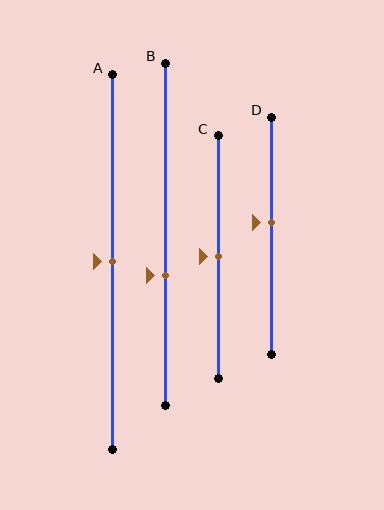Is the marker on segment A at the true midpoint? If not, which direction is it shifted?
Yes, the marker on segment A is at the true midpoint.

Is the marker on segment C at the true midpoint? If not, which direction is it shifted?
Yes, the marker on segment C is at the true midpoint.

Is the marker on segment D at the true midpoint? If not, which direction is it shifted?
No, the marker on segment D is shifted upward by about 6% of the segment length.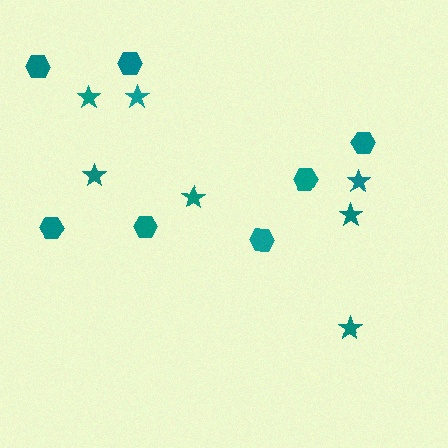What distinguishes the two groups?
There are 2 groups: one group of stars (7) and one group of hexagons (7).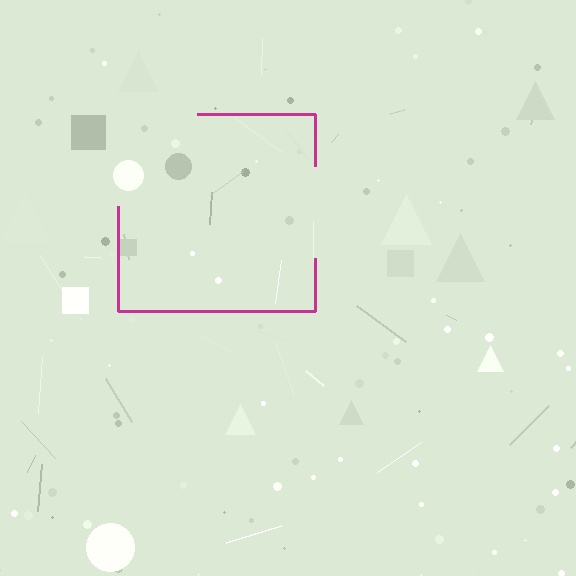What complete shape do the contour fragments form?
The contour fragments form a square.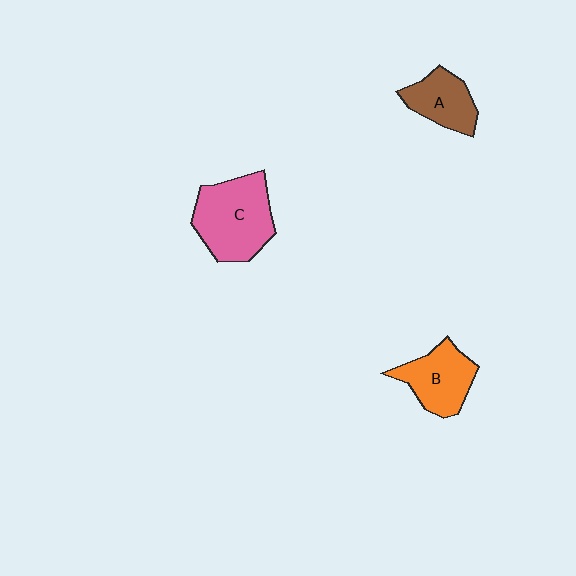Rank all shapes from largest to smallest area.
From largest to smallest: C (pink), B (orange), A (brown).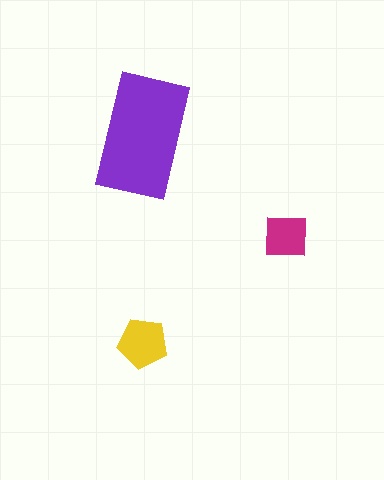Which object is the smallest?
The magenta square.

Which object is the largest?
The purple rectangle.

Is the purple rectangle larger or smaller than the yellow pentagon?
Larger.